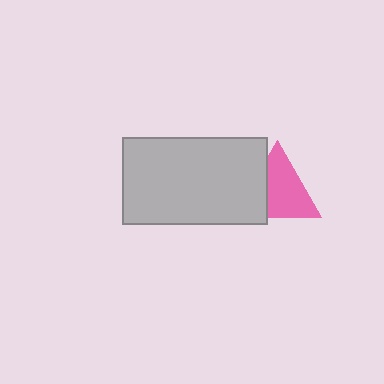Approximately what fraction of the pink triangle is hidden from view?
Roughly 31% of the pink triangle is hidden behind the light gray rectangle.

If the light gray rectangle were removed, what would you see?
You would see the complete pink triangle.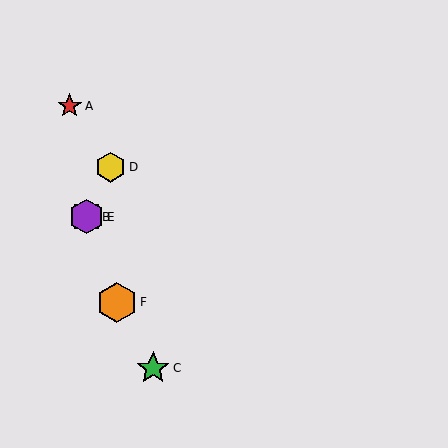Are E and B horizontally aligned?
Yes, both are at y≈217.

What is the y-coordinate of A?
Object A is at y≈106.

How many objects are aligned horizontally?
2 objects (B, E) are aligned horizontally.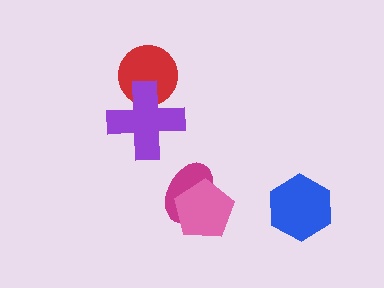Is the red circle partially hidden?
Yes, it is partially covered by another shape.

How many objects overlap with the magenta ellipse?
1 object overlaps with the magenta ellipse.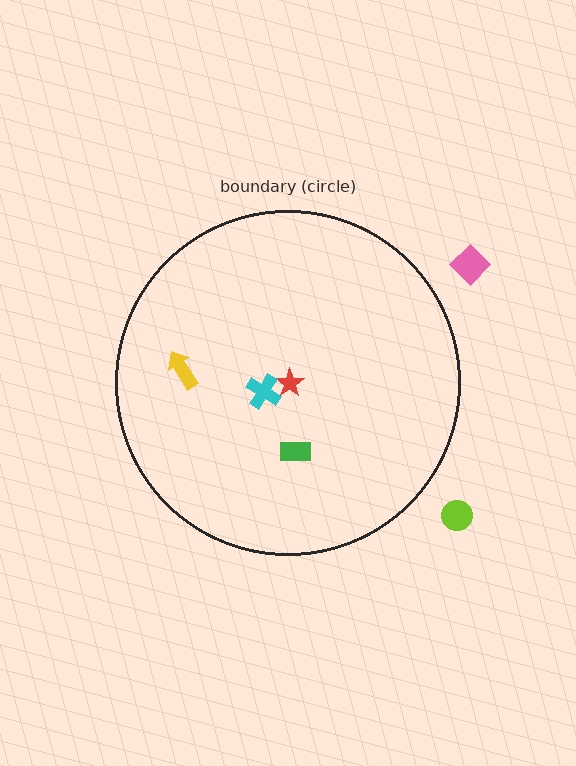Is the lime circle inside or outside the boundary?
Outside.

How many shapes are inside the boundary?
4 inside, 2 outside.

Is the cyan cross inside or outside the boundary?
Inside.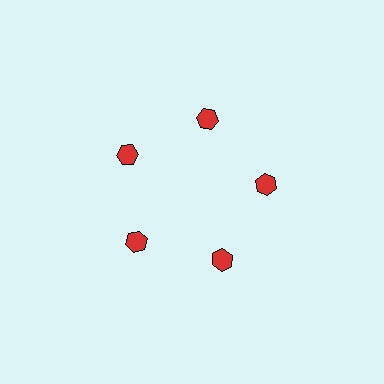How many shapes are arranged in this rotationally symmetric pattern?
There are 5 shapes, arranged in 5 groups of 1.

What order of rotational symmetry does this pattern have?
This pattern has 5-fold rotational symmetry.